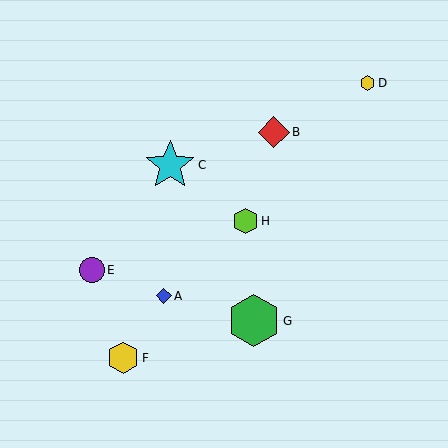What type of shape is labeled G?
Shape G is a green hexagon.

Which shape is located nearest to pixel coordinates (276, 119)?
The red diamond (labeled B) at (274, 132) is nearest to that location.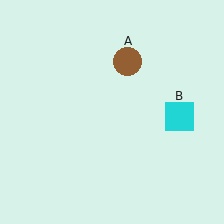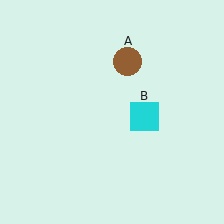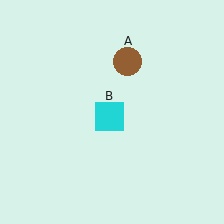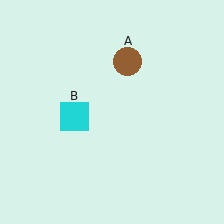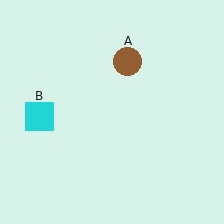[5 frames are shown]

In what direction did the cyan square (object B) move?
The cyan square (object B) moved left.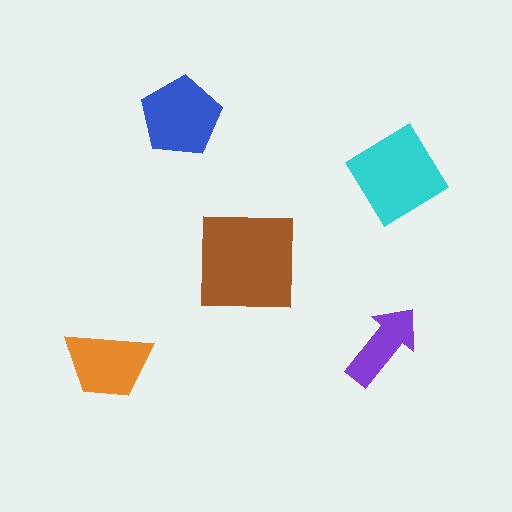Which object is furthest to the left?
The orange trapezoid is leftmost.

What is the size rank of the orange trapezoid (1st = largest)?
4th.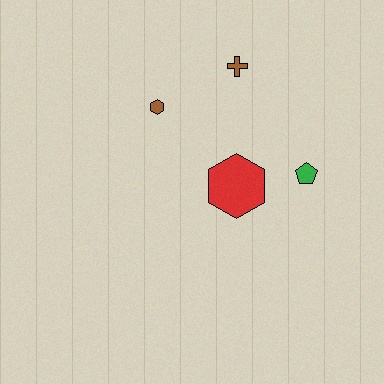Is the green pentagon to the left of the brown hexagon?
No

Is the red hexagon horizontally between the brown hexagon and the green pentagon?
Yes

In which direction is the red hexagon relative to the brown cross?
The red hexagon is below the brown cross.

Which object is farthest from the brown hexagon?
The green pentagon is farthest from the brown hexagon.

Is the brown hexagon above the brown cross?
No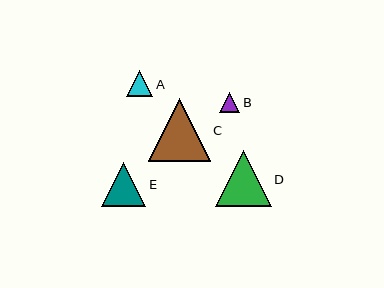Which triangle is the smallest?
Triangle B is the smallest with a size of approximately 21 pixels.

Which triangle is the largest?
Triangle C is the largest with a size of approximately 62 pixels.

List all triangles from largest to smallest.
From largest to smallest: C, D, E, A, B.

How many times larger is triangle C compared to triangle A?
Triangle C is approximately 2.3 times the size of triangle A.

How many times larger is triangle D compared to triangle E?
Triangle D is approximately 1.3 times the size of triangle E.